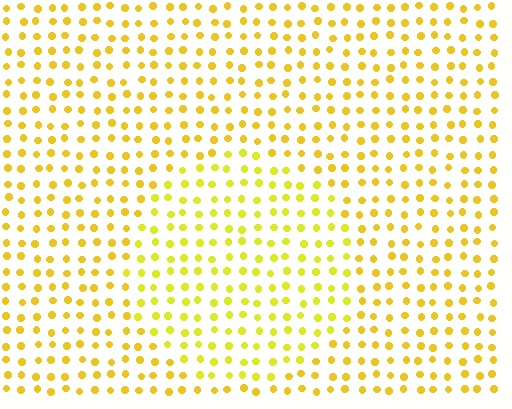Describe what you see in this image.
The image is filled with small yellow elements in a uniform arrangement. A circle-shaped region is visible where the elements are tinted to a slightly different hue, forming a subtle color boundary.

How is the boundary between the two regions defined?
The boundary is defined purely by a slight shift in hue (about 16 degrees). Spacing, size, and orientation are identical on both sides.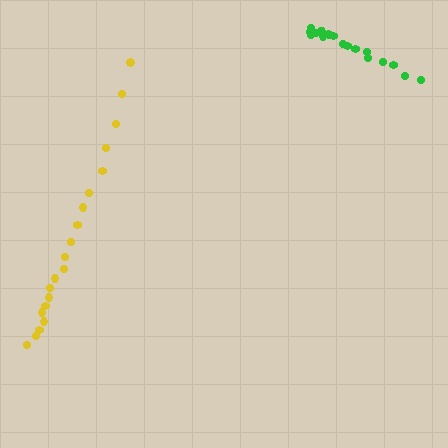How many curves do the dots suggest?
There are 2 distinct paths.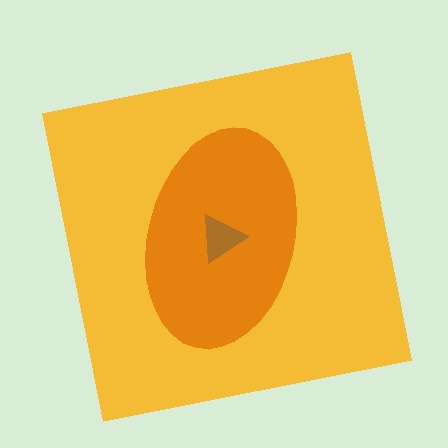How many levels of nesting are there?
3.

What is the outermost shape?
The yellow square.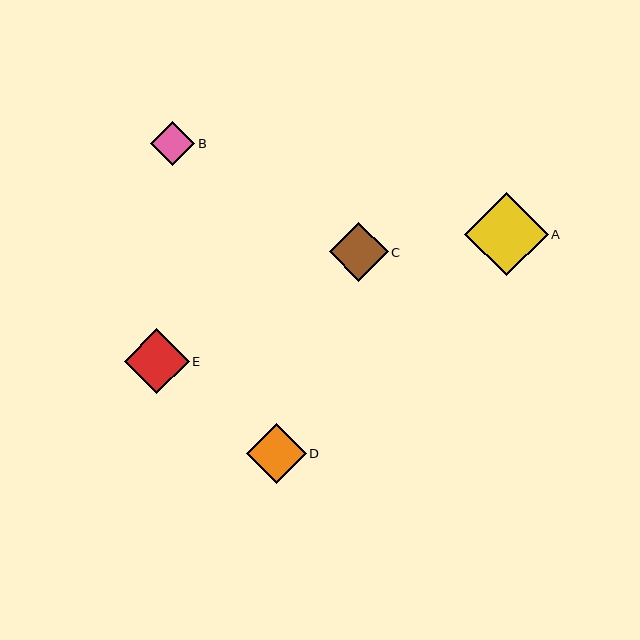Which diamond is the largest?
Diamond A is the largest with a size of approximately 83 pixels.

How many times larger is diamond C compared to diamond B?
Diamond C is approximately 1.3 times the size of diamond B.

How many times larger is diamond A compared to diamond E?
Diamond A is approximately 1.3 times the size of diamond E.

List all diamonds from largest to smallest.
From largest to smallest: A, E, D, C, B.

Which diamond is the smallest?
Diamond B is the smallest with a size of approximately 44 pixels.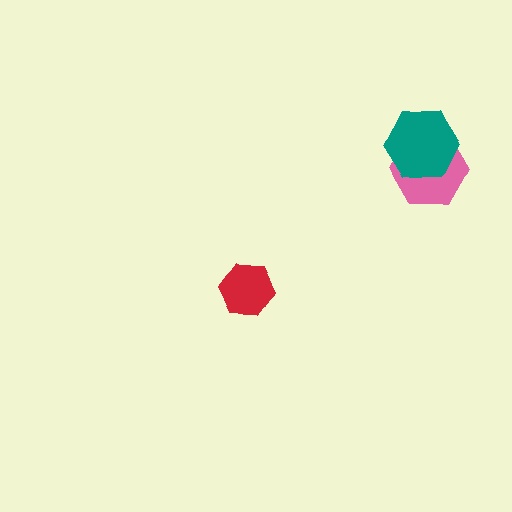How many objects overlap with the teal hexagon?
1 object overlaps with the teal hexagon.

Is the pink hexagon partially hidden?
Yes, it is partially covered by another shape.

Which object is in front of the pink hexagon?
The teal hexagon is in front of the pink hexagon.